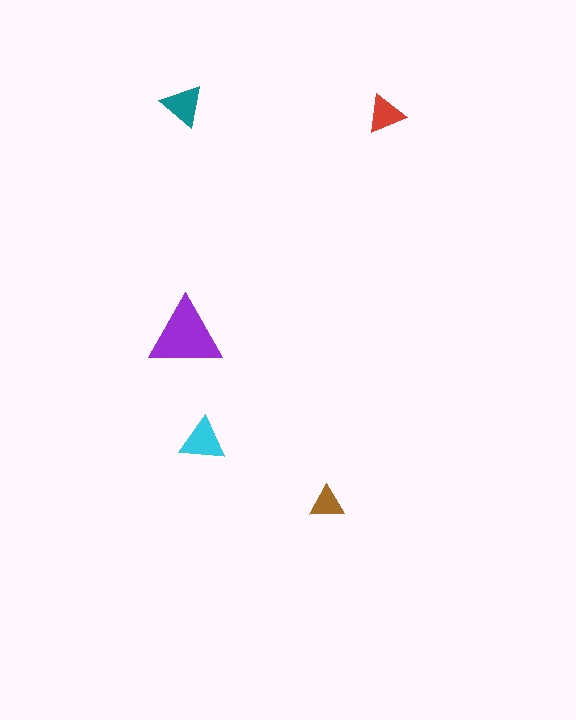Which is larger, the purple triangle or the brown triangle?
The purple one.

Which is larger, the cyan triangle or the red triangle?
The cyan one.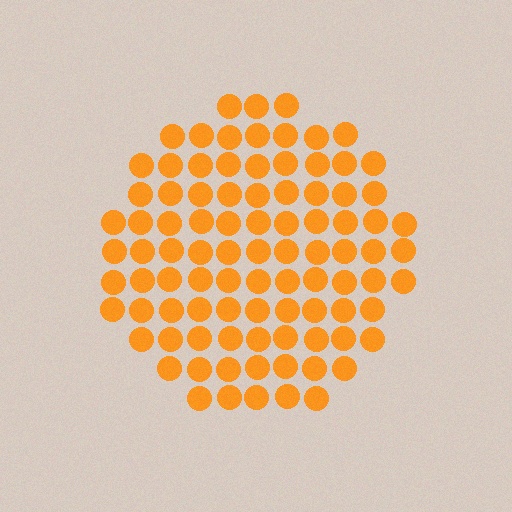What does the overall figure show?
The overall figure shows a circle.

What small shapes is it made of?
It is made of small circles.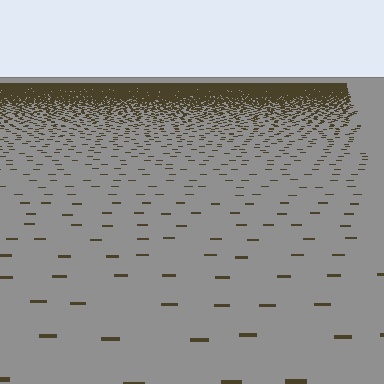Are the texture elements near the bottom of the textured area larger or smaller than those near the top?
Larger. Near the bottom, elements are closer to the viewer and appear at a bigger on-screen size.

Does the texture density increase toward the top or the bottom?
Density increases toward the top.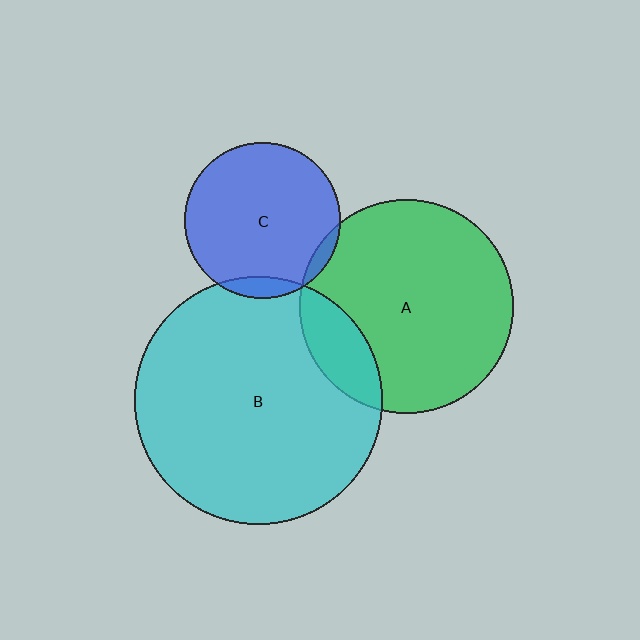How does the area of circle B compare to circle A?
Approximately 1.3 times.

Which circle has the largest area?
Circle B (cyan).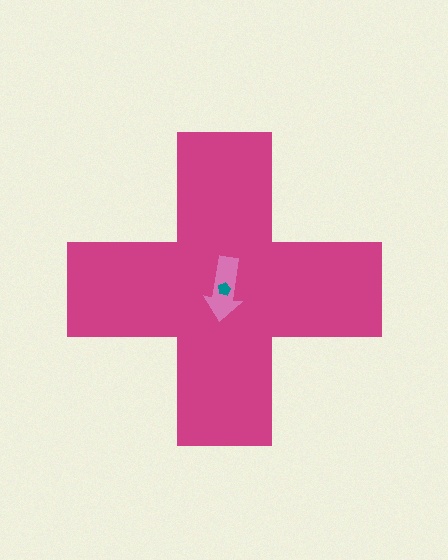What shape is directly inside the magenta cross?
The pink arrow.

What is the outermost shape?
The magenta cross.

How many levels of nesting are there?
3.